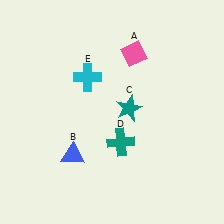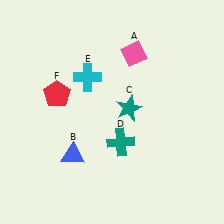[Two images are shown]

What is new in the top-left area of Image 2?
A red pentagon (F) was added in the top-left area of Image 2.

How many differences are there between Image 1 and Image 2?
There is 1 difference between the two images.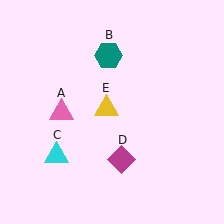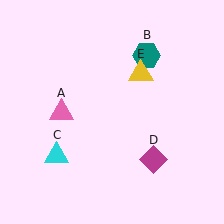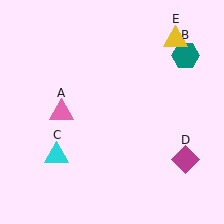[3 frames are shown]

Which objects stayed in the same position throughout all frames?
Pink triangle (object A) and cyan triangle (object C) remained stationary.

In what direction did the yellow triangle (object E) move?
The yellow triangle (object E) moved up and to the right.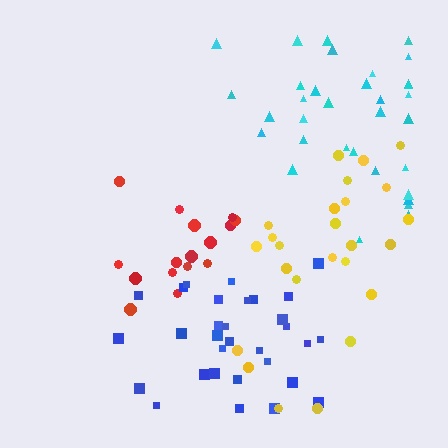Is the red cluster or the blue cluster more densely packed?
Red.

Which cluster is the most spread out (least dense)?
Cyan.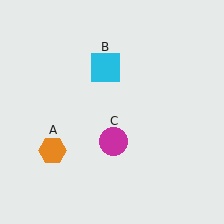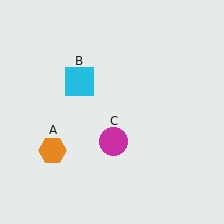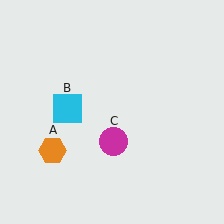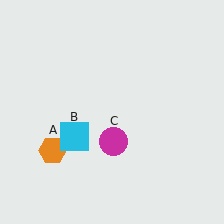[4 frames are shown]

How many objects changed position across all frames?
1 object changed position: cyan square (object B).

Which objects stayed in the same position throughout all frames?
Orange hexagon (object A) and magenta circle (object C) remained stationary.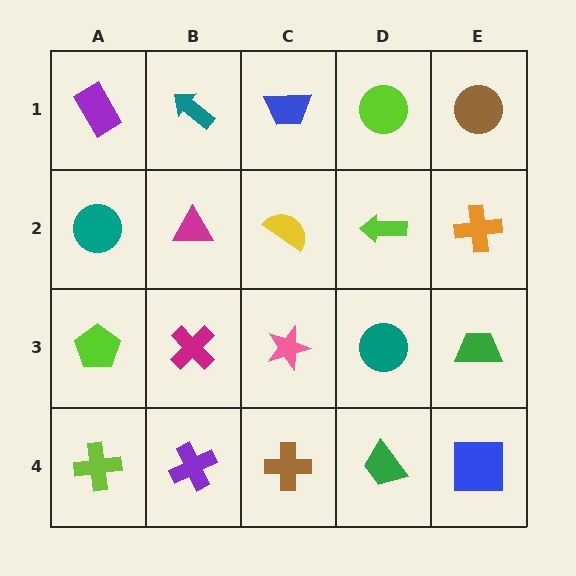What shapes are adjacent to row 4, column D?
A teal circle (row 3, column D), a brown cross (row 4, column C), a blue square (row 4, column E).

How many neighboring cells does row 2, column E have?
3.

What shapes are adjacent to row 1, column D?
A lime arrow (row 2, column D), a blue trapezoid (row 1, column C), a brown circle (row 1, column E).